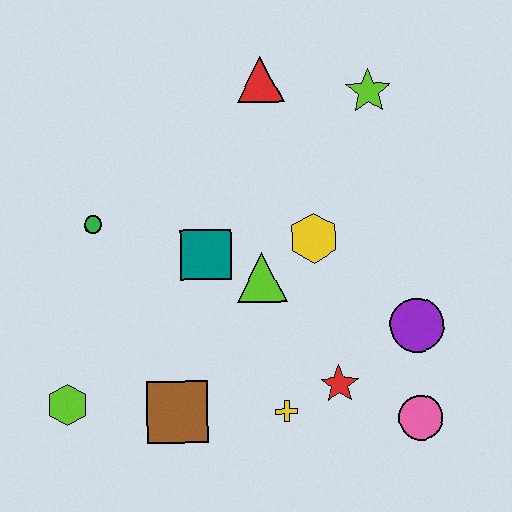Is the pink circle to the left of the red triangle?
No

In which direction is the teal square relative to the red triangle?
The teal square is below the red triangle.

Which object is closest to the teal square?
The lime triangle is closest to the teal square.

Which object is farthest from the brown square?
The lime star is farthest from the brown square.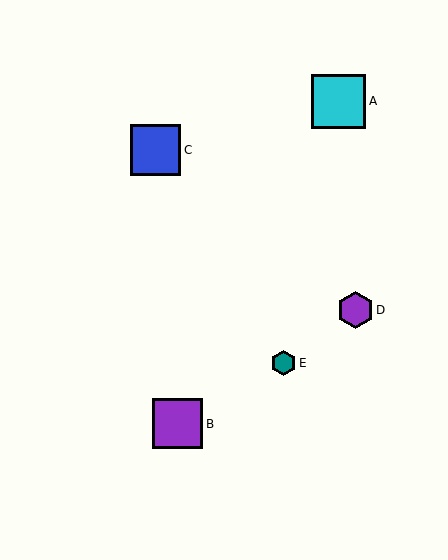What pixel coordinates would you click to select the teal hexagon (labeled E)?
Click at (284, 363) to select the teal hexagon E.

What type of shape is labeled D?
Shape D is a purple hexagon.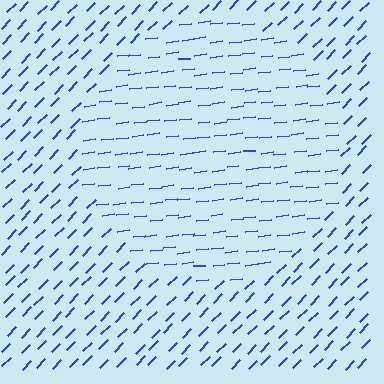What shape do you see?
I see a circle.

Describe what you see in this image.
The image is filled with small blue line segments. A circle region in the image has lines oriented differently from the surrounding lines, creating a visible texture boundary.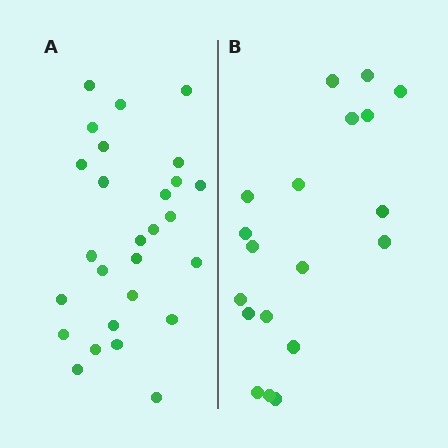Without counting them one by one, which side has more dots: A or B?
Region A (the left region) has more dots.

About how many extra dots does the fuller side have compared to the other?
Region A has roughly 8 or so more dots than region B.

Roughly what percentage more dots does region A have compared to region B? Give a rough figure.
About 40% more.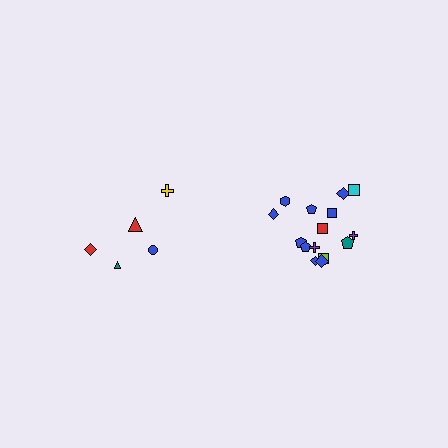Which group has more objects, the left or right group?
The right group.